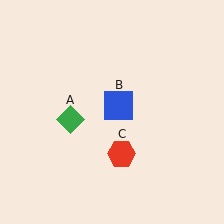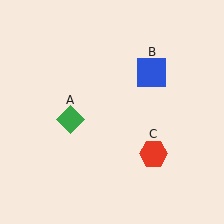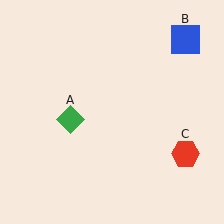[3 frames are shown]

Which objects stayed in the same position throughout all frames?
Green diamond (object A) remained stationary.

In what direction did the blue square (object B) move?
The blue square (object B) moved up and to the right.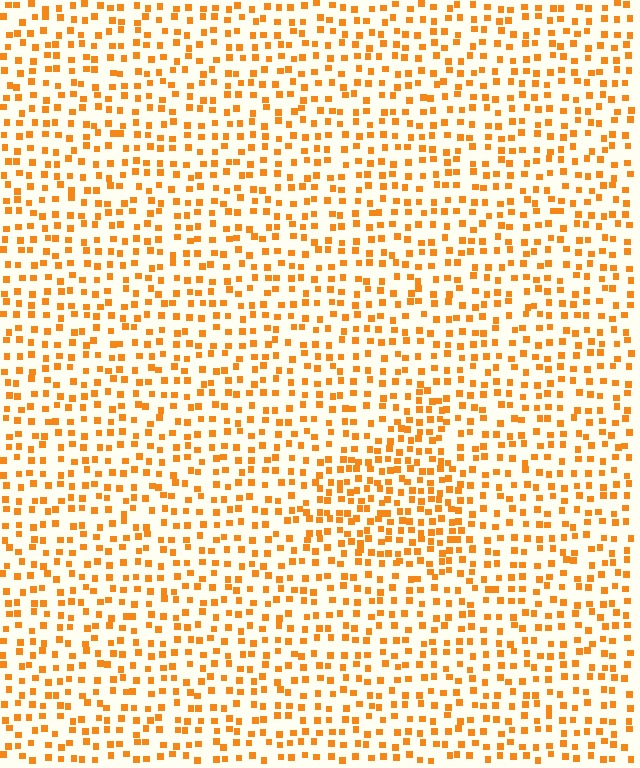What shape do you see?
I see a triangle.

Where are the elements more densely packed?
The elements are more densely packed inside the triangle boundary.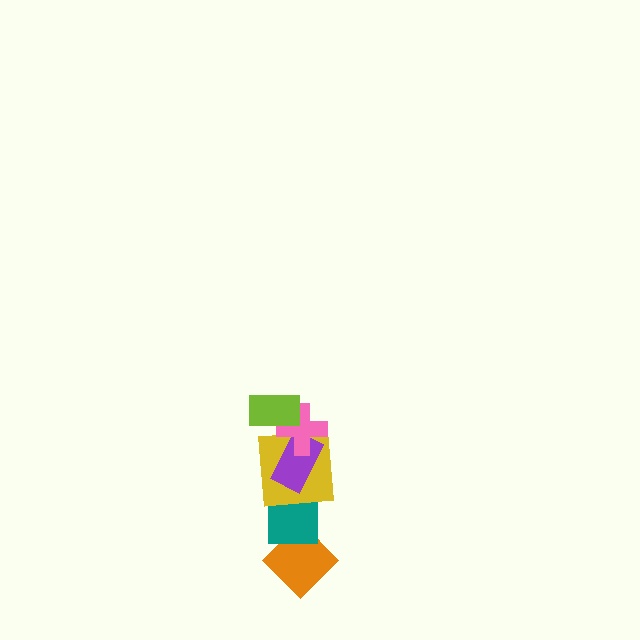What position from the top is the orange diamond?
The orange diamond is 6th from the top.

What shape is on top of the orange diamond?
The teal square is on top of the orange diamond.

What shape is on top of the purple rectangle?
The pink cross is on top of the purple rectangle.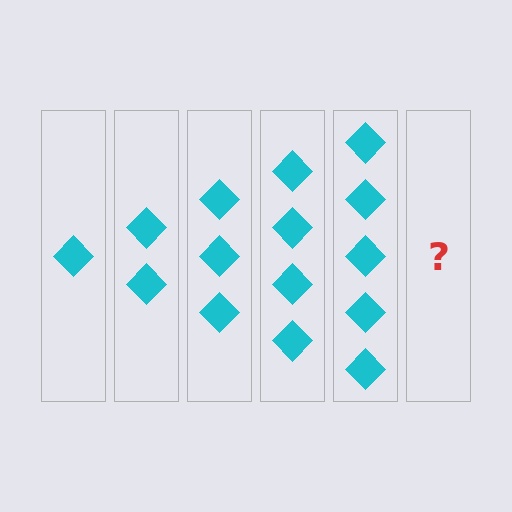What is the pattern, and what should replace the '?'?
The pattern is that each step adds one more diamond. The '?' should be 6 diamonds.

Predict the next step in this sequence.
The next step is 6 diamonds.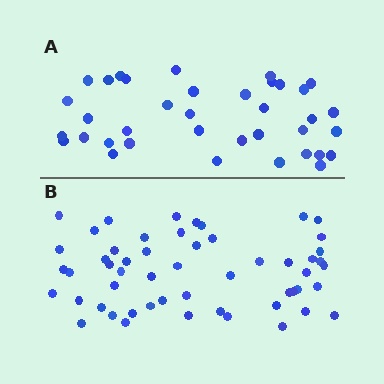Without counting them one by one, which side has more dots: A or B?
Region B (the bottom region) has more dots.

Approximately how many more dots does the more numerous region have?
Region B has approximately 15 more dots than region A.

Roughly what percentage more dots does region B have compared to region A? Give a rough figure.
About 45% more.